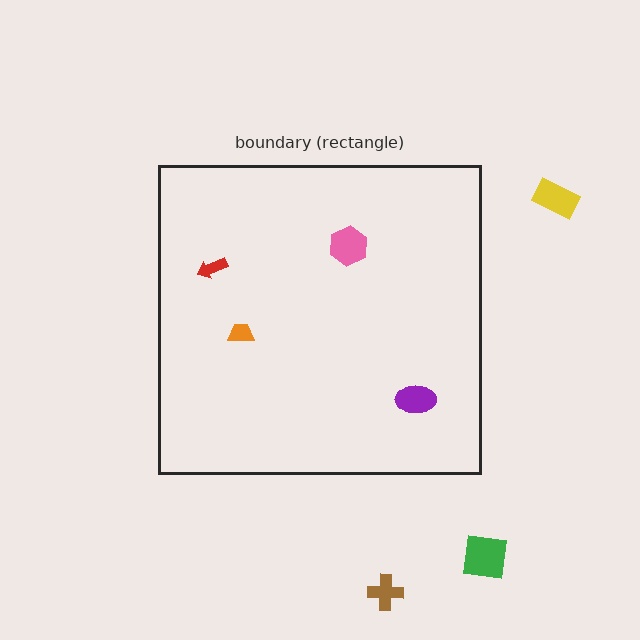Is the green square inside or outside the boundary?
Outside.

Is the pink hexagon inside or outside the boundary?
Inside.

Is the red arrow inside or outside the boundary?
Inside.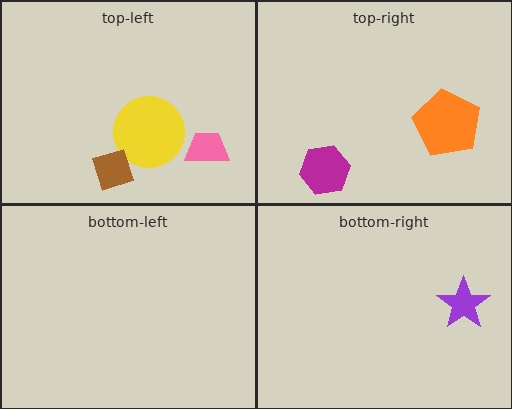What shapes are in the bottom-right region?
The purple star.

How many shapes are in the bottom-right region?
1.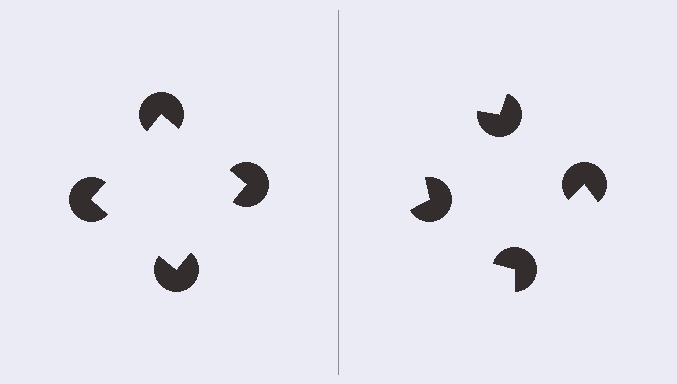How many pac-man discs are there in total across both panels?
8 — 4 on each side.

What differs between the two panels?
The pac-man discs are positioned identically on both sides; only the wedge orientations differ. On the left they align to a square; on the right they are misaligned.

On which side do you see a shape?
An illusory square appears on the left side. On the right side the wedge cuts are rotated, so no coherent shape forms.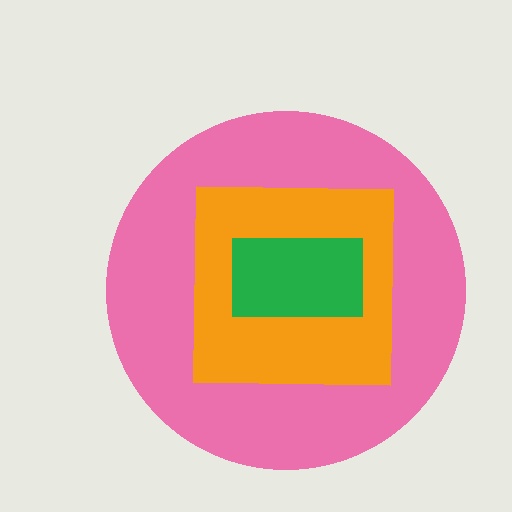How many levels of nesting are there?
3.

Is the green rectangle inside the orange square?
Yes.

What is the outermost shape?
The pink circle.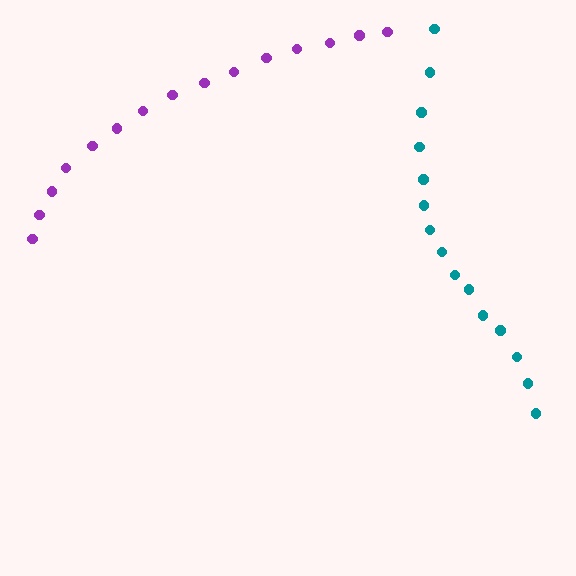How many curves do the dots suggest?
There are 2 distinct paths.